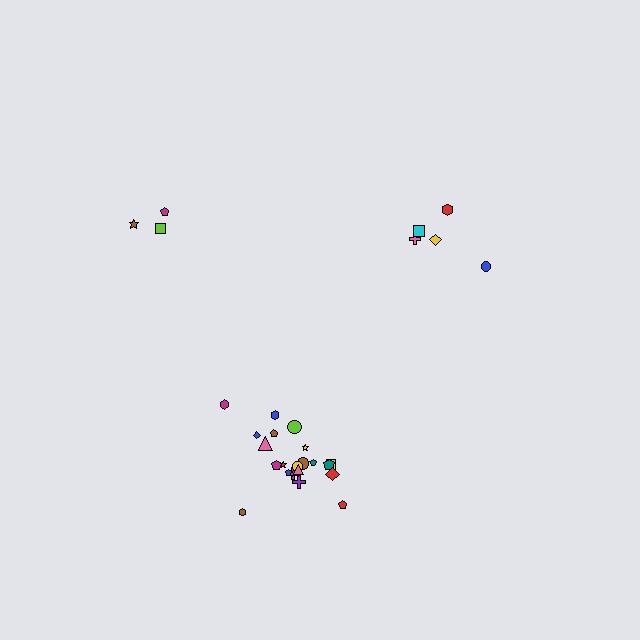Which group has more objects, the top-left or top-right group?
The top-right group.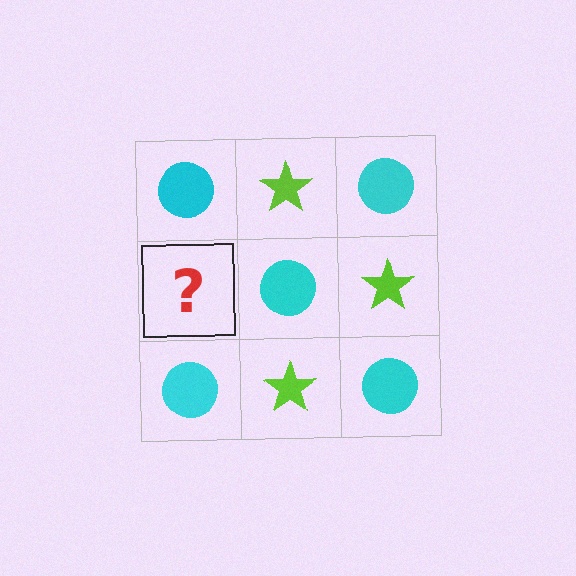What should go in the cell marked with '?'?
The missing cell should contain a lime star.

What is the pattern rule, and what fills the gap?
The rule is that it alternates cyan circle and lime star in a checkerboard pattern. The gap should be filled with a lime star.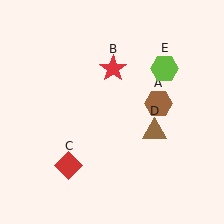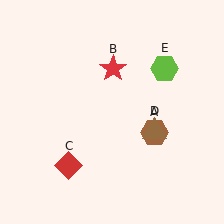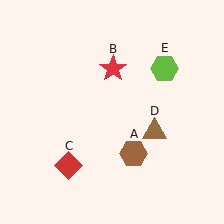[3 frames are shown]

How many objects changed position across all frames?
1 object changed position: brown hexagon (object A).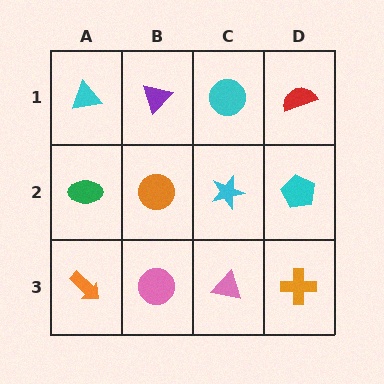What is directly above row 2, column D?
A red semicircle.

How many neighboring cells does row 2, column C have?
4.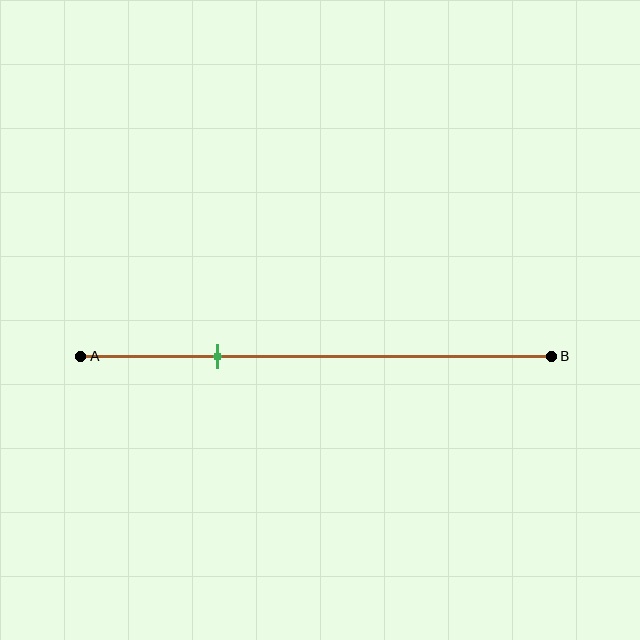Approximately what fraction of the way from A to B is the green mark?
The green mark is approximately 30% of the way from A to B.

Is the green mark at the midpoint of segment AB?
No, the mark is at about 30% from A, not at the 50% midpoint.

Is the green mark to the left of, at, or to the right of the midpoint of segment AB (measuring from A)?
The green mark is to the left of the midpoint of segment AB.